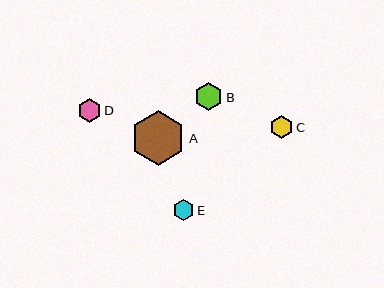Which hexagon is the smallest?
Hexagon E is the smallest with a size of approximately 21 pixels.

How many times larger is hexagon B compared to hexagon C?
Hexagon B is approximately 1.2 times the size of hexagon C.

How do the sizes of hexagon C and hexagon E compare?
Hexagon C and hexagon E are approximately the same size.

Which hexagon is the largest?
Hexagon A is the largest with a size of approximately 55 pixels.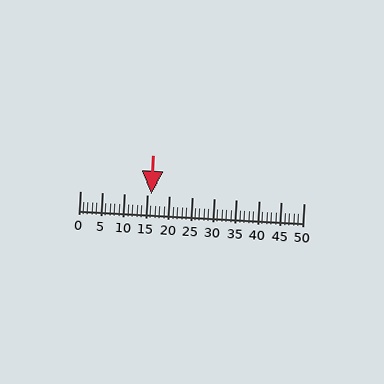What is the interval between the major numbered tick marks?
The major tick marks are spaced 5 units apart.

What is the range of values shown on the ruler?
The ruler shows values from 0 to 50.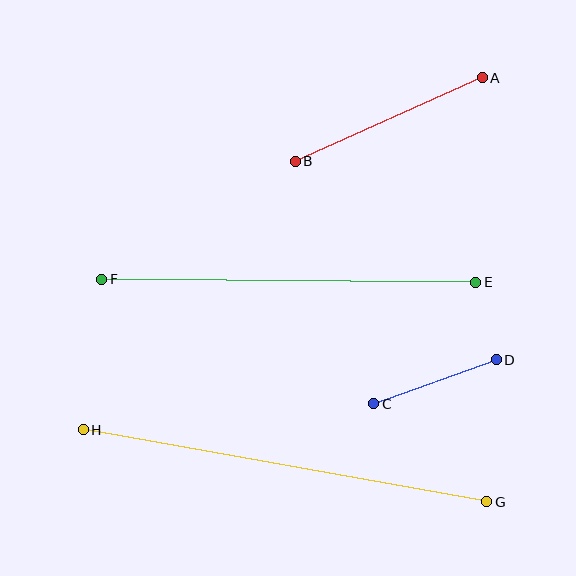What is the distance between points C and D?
The distance is approximately 130 pixels.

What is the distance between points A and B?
The distance is approximately 205 pixels.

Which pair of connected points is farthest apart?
Points G and H are farthest apart.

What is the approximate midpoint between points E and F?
The midpoint is at approximately (289, 281) pixels.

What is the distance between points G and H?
The distance is approximately 410 pixels.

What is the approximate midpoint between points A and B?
The midpoint is at approximately (389, 120) pixels.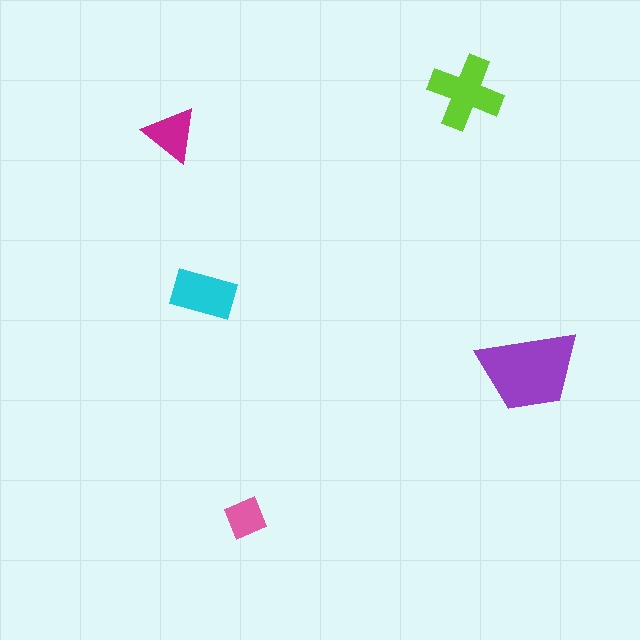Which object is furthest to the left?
The magenta triangle is leftmost.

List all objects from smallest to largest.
The pink diamond, the magenta triangle, the cyan rectangle, the lime cross, the purple trapezoid.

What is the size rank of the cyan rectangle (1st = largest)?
3rd.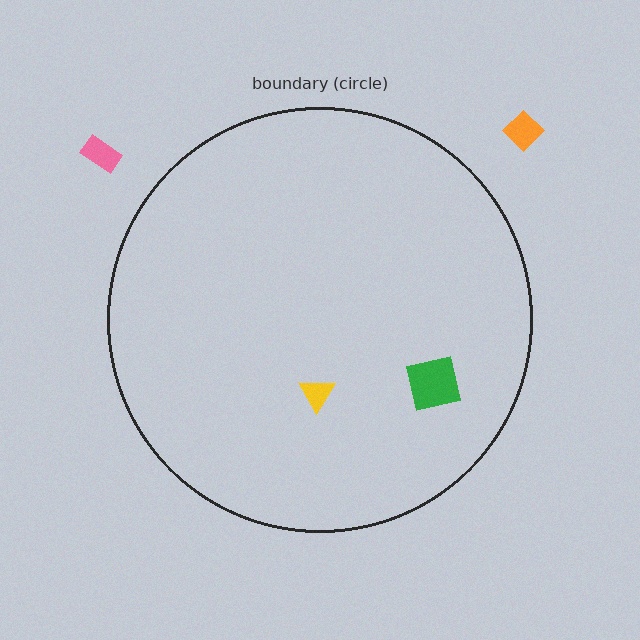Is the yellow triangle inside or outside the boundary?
Inside.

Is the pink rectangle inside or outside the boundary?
Outside.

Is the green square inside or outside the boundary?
Inside.